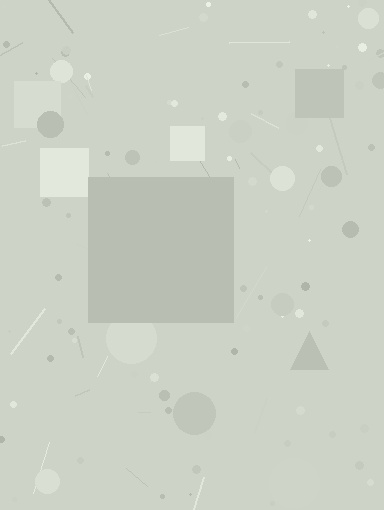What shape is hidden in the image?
A square is hidden in the image.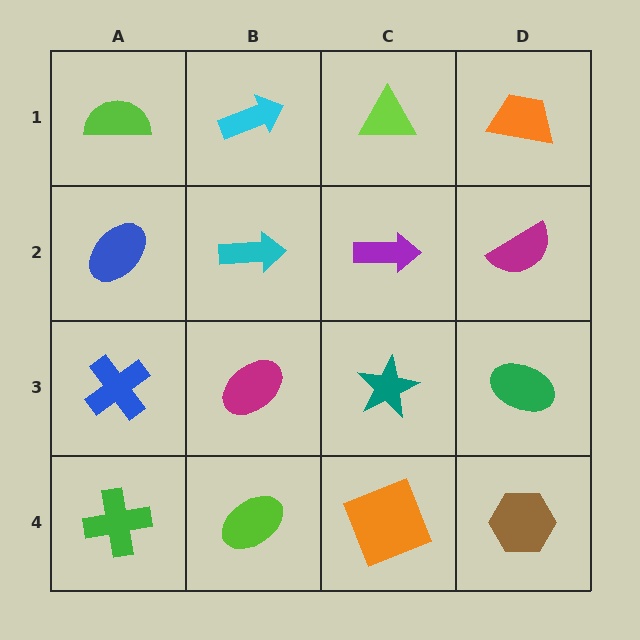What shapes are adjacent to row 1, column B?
A cyan arrow (row 2, column B), a lime semicircle (row 1, column A), a lime triangle (row 1, column C).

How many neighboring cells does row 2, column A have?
3.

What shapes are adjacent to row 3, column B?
A cyan arrow (row 2, column B), a lime ellipse (row 4, column B), a blue cross (row 3, column A), a teal star (row 3, column C).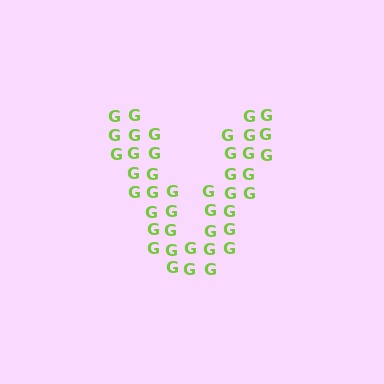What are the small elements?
The small elements are letter G's.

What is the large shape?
The large shape is the letter V.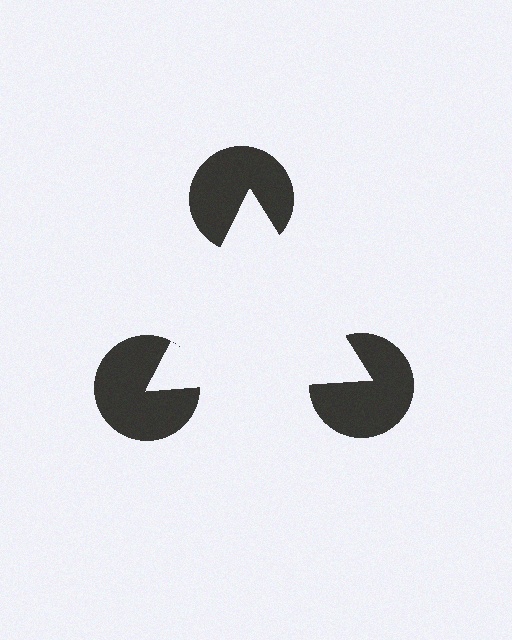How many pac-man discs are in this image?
There are 3 — one at each vertex of the illusory triangle.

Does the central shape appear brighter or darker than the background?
It typically appears slightly brighter than the background, even though no actual brightness change is drawn.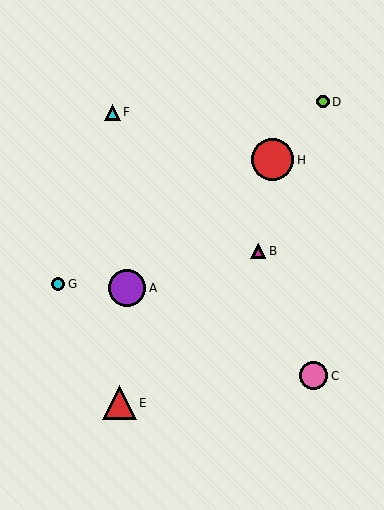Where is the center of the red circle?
The center of the red circle is at (273, 160).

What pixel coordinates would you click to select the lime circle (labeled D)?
Click at (323, 102) to select the lime circle D.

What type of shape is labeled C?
Shape C is a pink circle.